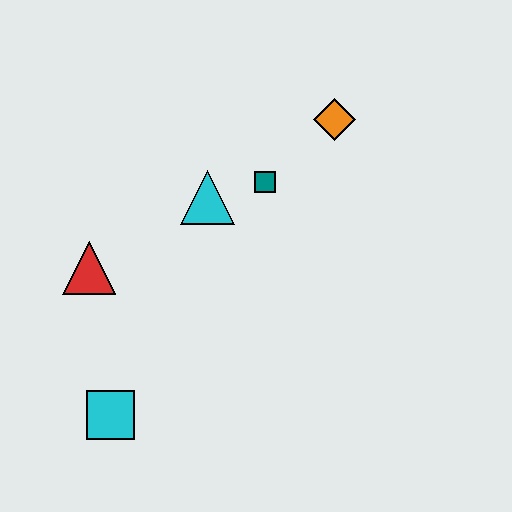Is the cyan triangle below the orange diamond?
Yes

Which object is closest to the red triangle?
The cyan triangle is closest to the red triangle.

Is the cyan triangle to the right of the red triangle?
Yes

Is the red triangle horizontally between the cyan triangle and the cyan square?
No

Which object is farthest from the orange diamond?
The cyan square is farthest from the orange diamond.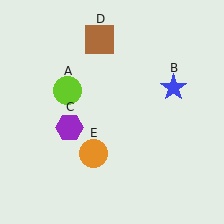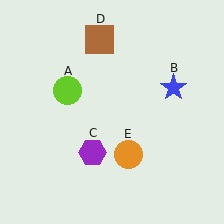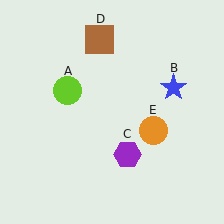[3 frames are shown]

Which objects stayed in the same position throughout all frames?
Lime circle (object A) and blue star (object B) and brown square (object D) remained stationary.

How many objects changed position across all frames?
2 objects changed position: purple hexagon (object C), orange circle (object E).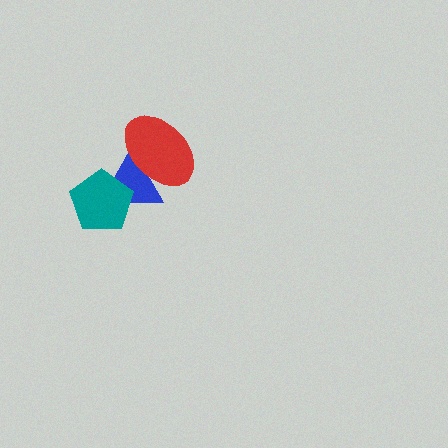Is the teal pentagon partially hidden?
No, no other shape covers it.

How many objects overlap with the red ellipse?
1 object overlaps with the red ellipse.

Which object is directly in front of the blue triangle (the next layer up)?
The red ellipse is directly in front of the blue triangle.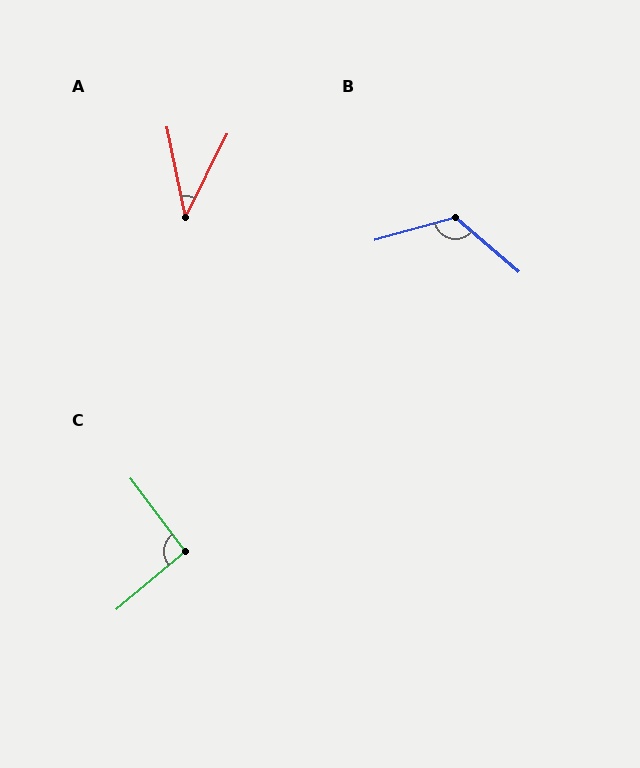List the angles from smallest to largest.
A (38°), C (93°), B (124°).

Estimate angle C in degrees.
Approximately 93 degrees.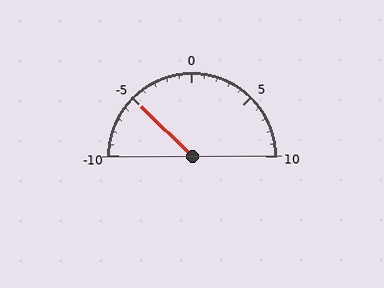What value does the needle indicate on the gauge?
The needle indicates approximately -5.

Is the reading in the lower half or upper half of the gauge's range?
The reading is in the lower half of the range (-10 to 10).